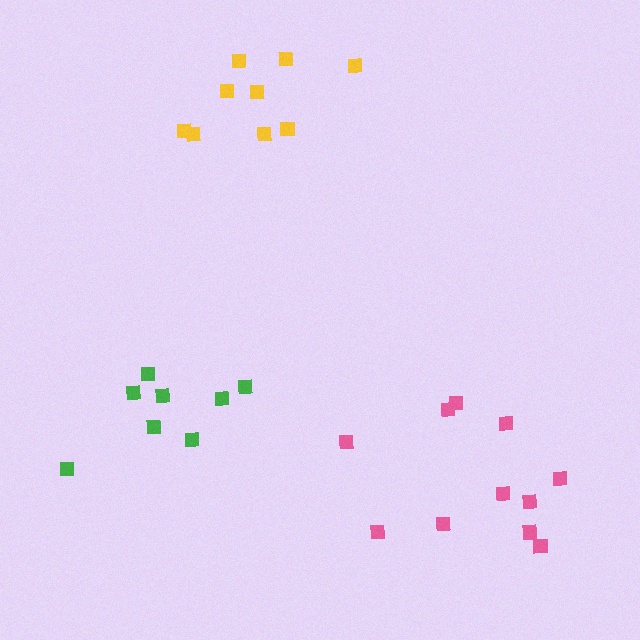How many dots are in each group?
Group 1: 8 dots, Group 2: 9 dots, Group 3: 11 dots (28 total).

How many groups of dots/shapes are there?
There are 3 groups.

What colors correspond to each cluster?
The clusters are colored: green, yellow, pink.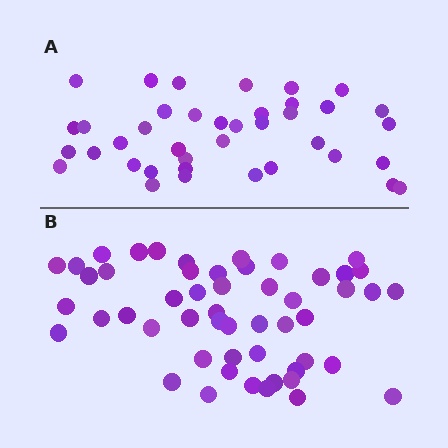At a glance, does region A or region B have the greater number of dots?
Region B (the bottom region) has more dots.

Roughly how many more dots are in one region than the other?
Region B has approximately 15 more dots than region A.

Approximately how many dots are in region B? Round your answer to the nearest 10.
About 50 dots. (The exact count is 52, which rounds to 50.)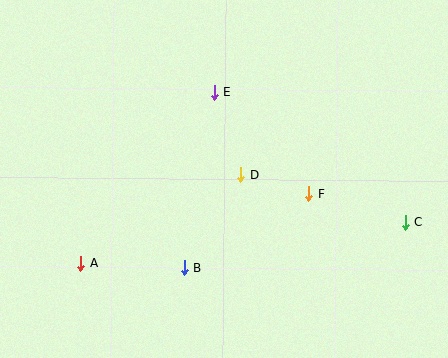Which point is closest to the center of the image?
Point D at (241, 175) is closest to the center.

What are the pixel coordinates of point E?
Point E is at (214, 92).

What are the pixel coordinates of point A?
Point A is at (81, 263).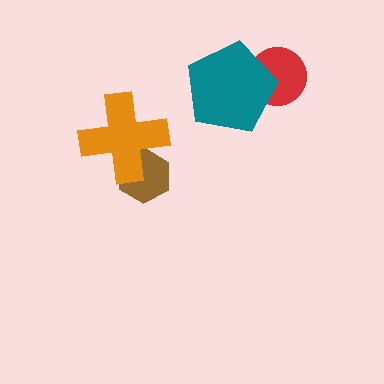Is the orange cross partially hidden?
No, no other shape covers it.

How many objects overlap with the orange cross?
1 object overlaps with the orange cross.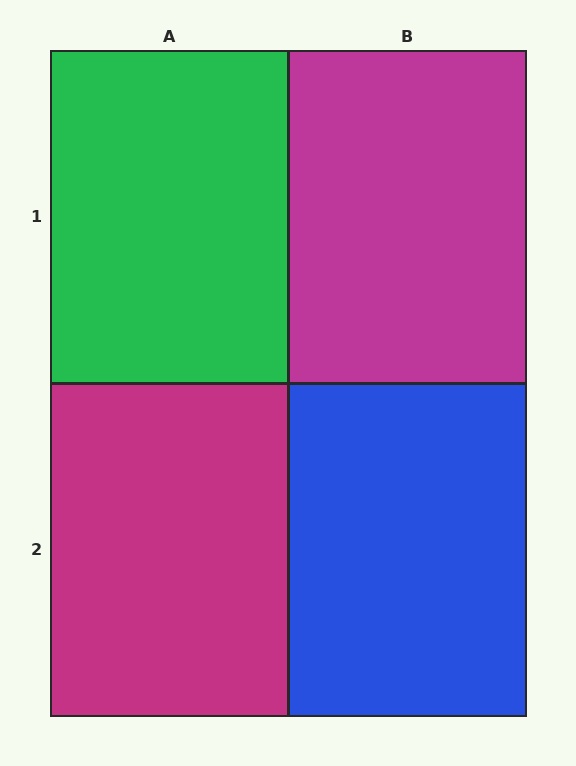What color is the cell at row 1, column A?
Green.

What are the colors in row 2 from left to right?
Magenta, blue.